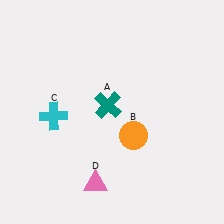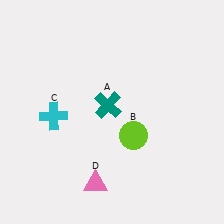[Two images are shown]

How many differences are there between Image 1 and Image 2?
There is 1 difference between the two images.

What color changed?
The circle (B) changed from orange in Image 1 to lime in Image 2.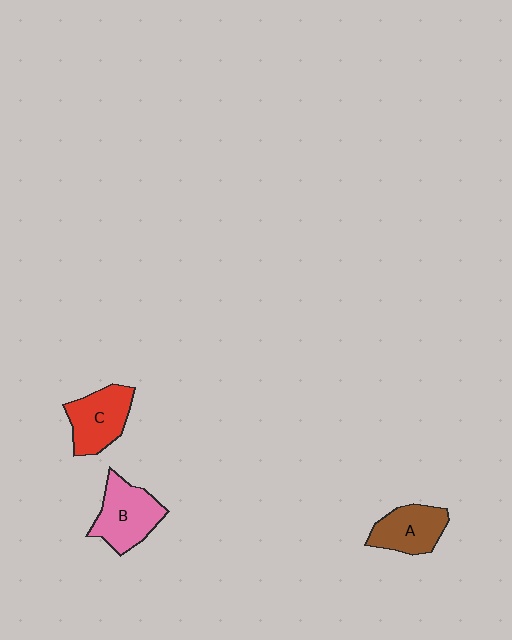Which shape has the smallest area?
Shape A (brown).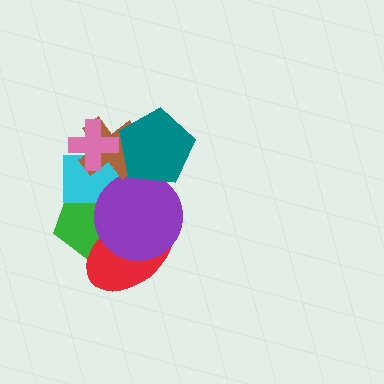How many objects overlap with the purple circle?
4 objects overlap with the purple circle.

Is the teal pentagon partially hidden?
No, no other shape covers it.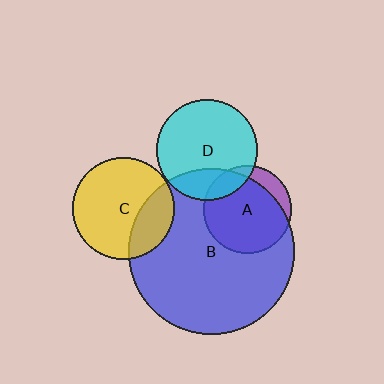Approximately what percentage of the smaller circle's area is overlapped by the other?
Approximately 15%.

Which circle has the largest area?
Circle B (blue).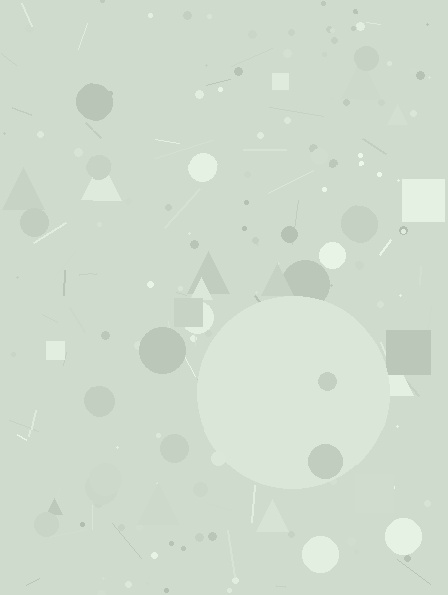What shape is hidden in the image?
A circle is hidden in the image.